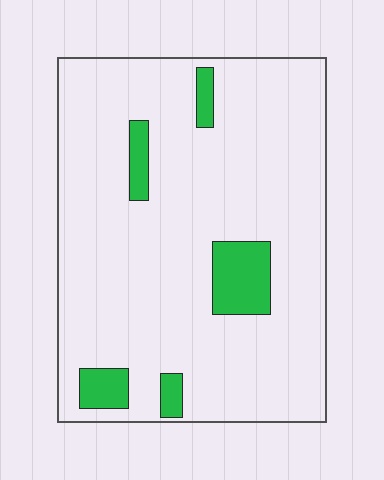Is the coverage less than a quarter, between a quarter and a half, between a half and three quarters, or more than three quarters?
Less than a quarter.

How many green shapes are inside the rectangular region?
5.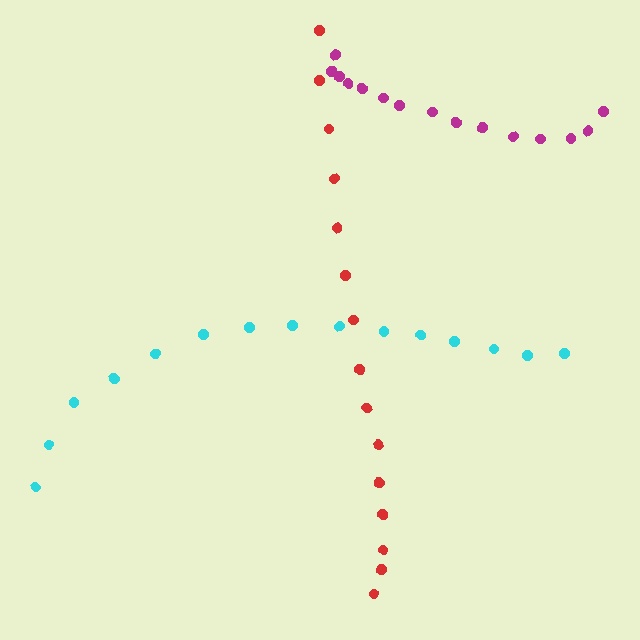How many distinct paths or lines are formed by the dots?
There are 3 distinct paths.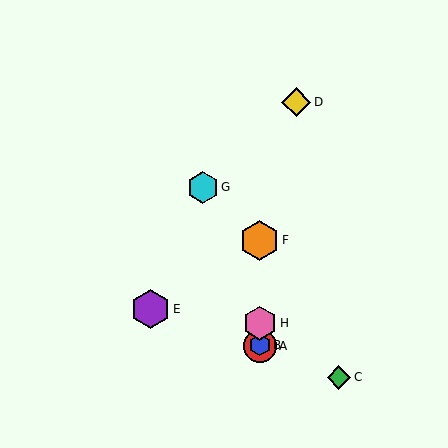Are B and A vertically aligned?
Yes, both are at x≈260.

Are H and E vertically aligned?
No, H is at x≈260 and E is at x≈151.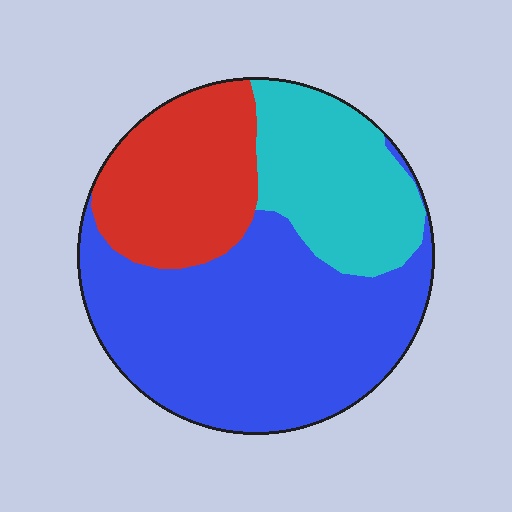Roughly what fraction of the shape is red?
Red covers about 25% of the shape.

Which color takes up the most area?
Blue, at roughly 55%.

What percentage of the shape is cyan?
Cyan takes up about one quarter (1/4) of the shape.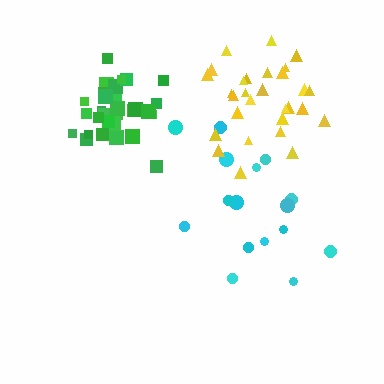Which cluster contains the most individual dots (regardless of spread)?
Green (31).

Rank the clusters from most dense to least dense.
green, yellow, cyan.